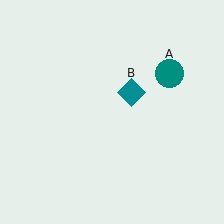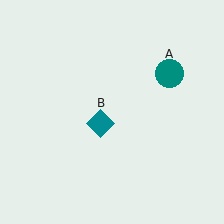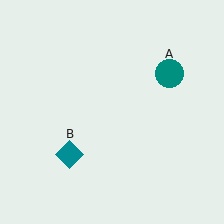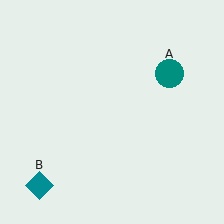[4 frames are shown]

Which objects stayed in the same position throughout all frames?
Teal circle (object A) remained stationary.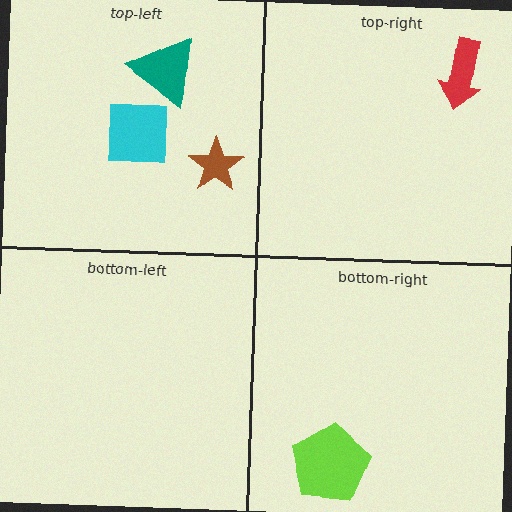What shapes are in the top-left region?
The cyan square, the teal triangle, the brown star.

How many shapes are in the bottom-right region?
1.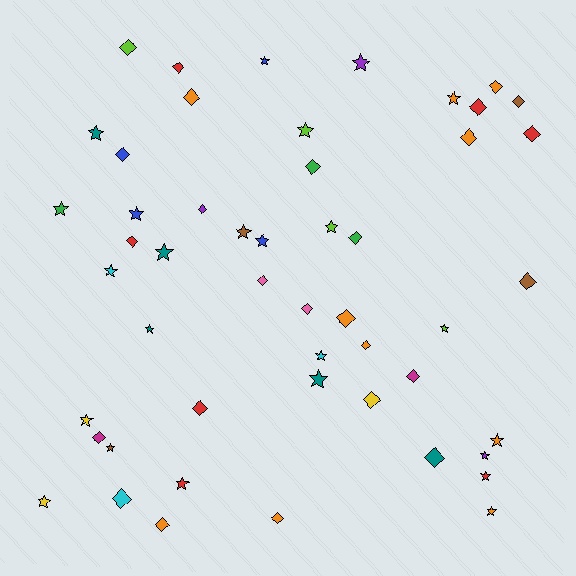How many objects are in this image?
There are 50 objects.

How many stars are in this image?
There are 24 stars.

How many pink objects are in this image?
There are 2 pink objects.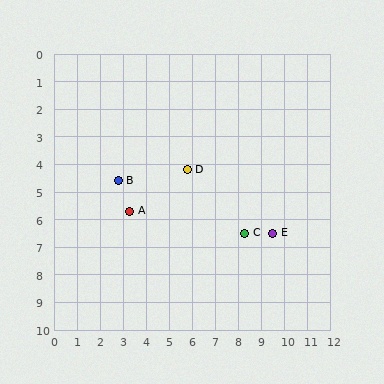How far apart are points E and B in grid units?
Points E and B are about 7.0 grid units apart.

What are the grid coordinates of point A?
Point A is at approximately (3.3, 5.7).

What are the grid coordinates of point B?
Point B is at approximately (2.8, 4.6).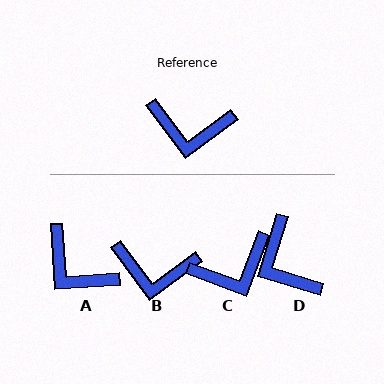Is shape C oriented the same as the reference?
No, it is off by about 33 degrees.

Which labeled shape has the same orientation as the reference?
B.